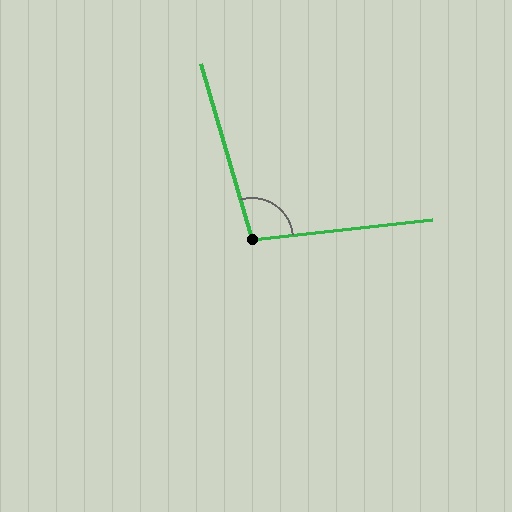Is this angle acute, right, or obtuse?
It is obtuse.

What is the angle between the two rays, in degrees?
Approximately 100 degrees.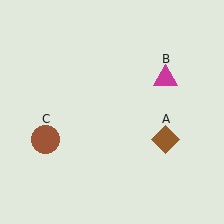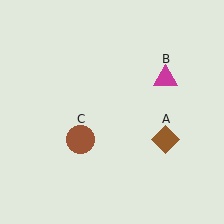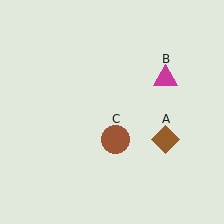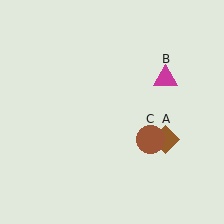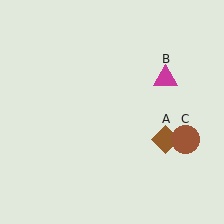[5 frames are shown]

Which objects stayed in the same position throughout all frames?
Brown diamond (object A) and magenta triangle (object B) remained stationary.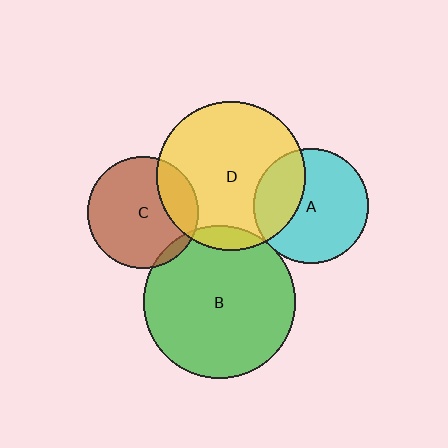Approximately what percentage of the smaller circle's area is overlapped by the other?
Approximately 10%.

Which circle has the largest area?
Circle B (green).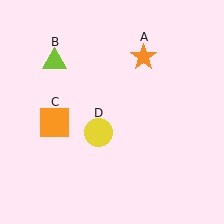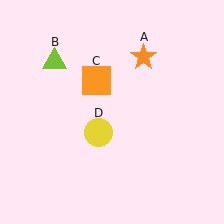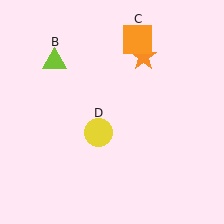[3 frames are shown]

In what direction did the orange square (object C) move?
The orange square (object C) moved up and to the right.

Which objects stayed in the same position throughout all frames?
Orange star (object A) and lime triangle (object B) and yellow circle (object D) remained stationary.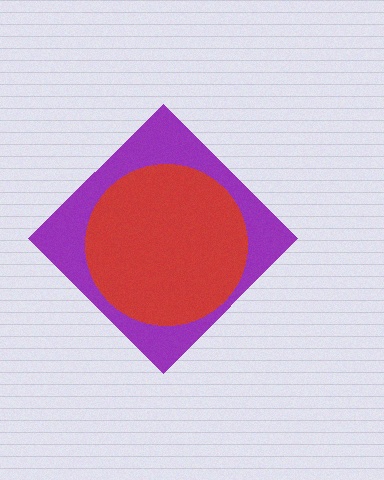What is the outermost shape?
The purple diamond.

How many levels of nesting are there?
2.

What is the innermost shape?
The red circle.